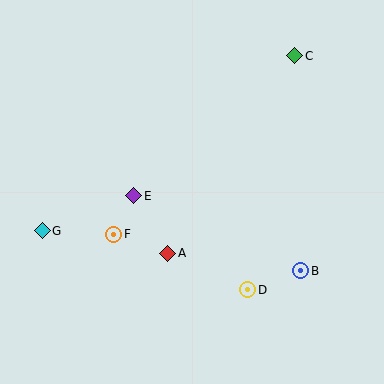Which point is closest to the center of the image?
Point E at (134, 196) is closest to the center.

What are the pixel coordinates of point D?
Point D is at (248, 290).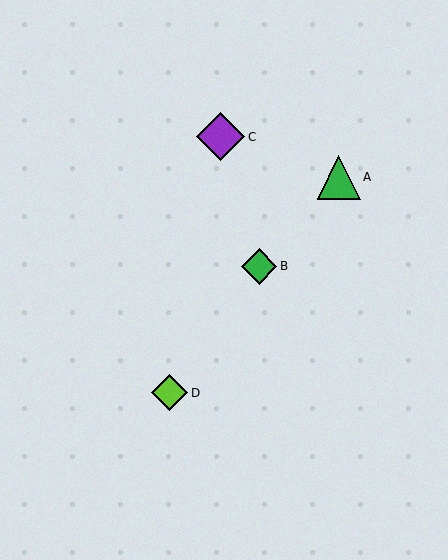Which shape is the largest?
The purple diamond (labeled C) is the largest.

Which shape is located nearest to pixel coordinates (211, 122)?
The purple diamond (labeled C) at (221, 137) is nearest to that location.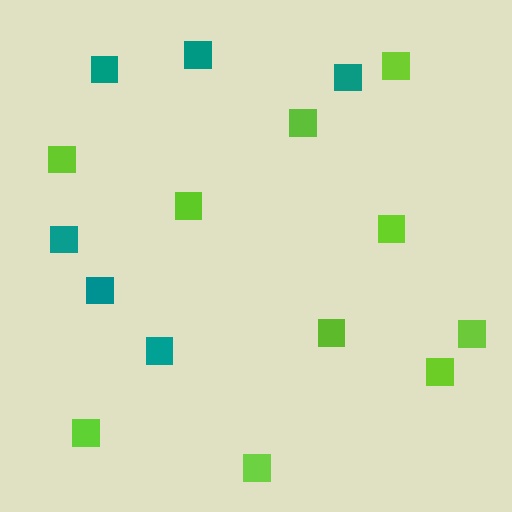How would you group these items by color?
There are 2 groups: one group of teal squares (6) and one group of lime squares (10).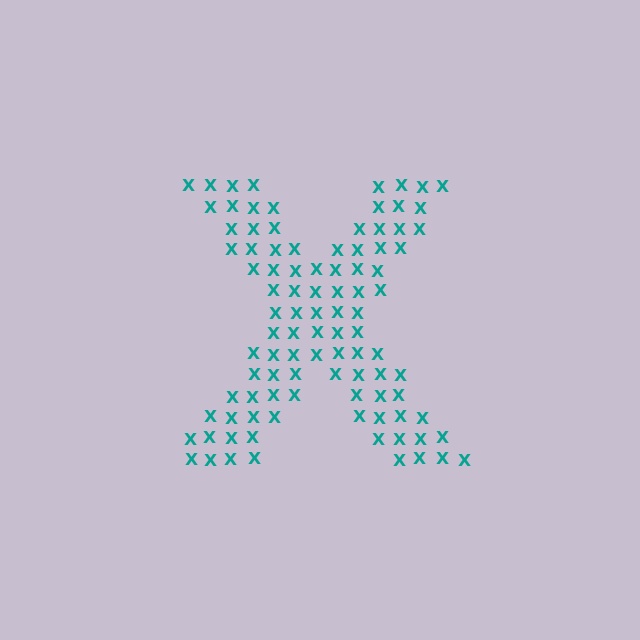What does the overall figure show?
The overall figure shows the letter X.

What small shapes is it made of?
It is made of small letter X's.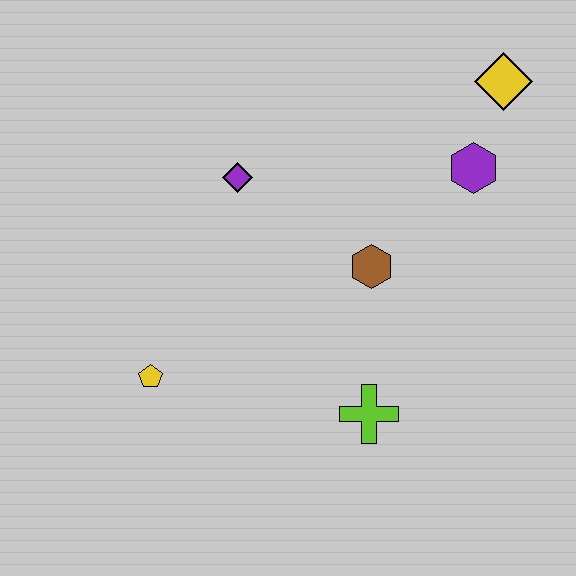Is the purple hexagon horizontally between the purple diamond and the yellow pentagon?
No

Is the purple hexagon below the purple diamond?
No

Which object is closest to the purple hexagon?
The yellow diamond is closest to the purple hexagon.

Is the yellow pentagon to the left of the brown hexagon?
Yes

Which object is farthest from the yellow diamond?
The yellow pentagon is farthest from the yellow diamond.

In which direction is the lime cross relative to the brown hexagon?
The lime cross is below the brown hexagon.